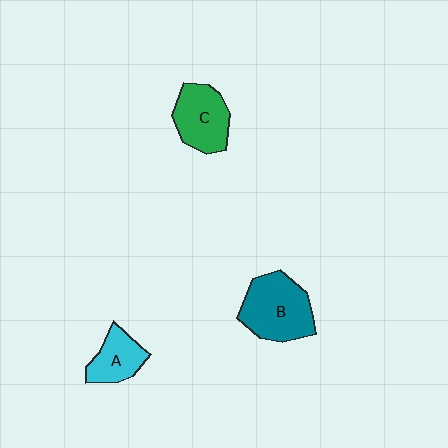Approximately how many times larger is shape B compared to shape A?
Approximately 1.7 times.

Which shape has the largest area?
Shape B (teal).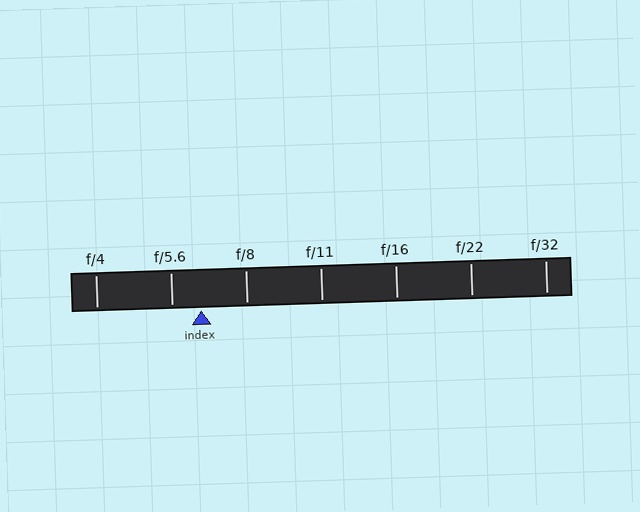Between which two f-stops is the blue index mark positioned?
The index mark is between f/5.6 and f/8.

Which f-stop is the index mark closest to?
The index mark is closest to f/5.6.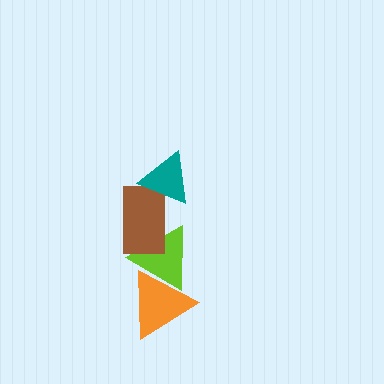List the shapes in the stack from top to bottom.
From top to bottom: the teal triangle, the brown rectangle, the lime triangle, the orange triangle.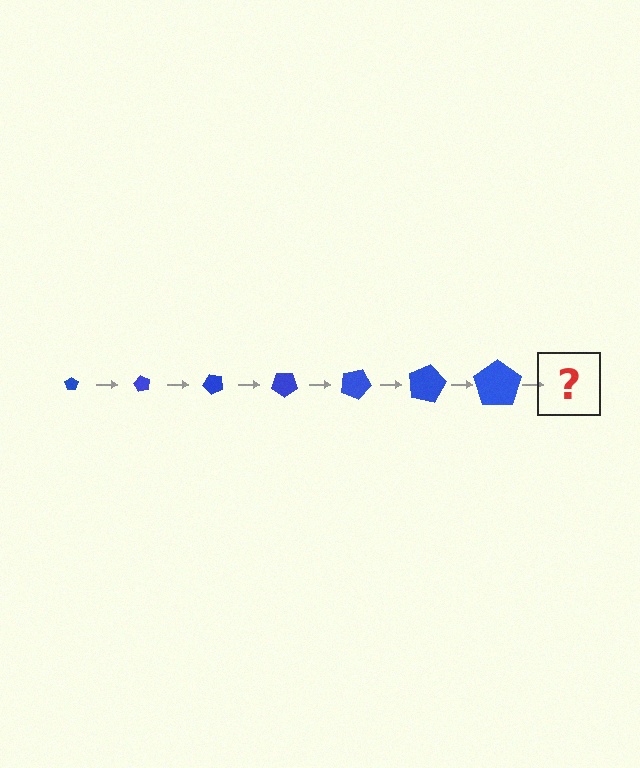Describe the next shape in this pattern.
It should be a pentagon, larger than the previous one and rotated 420 degrees from the start.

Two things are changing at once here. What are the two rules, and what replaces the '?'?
The two rules are that the pentagon grows larger each step and it rotates 60 degrees each step. The '?' should be a pentagon, larger than the previous one and rotated 420 degrees from the start.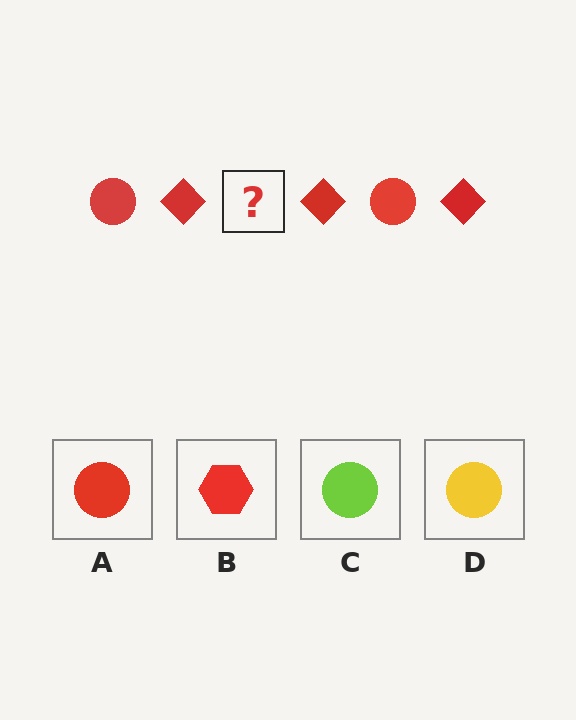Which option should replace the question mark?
Option A.